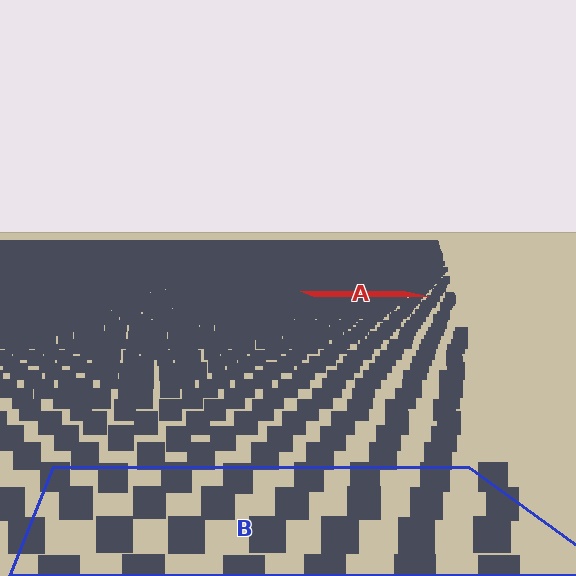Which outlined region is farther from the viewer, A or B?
Region A is farther from the viewer — the texture elements inside it appear smaller and more densely packed.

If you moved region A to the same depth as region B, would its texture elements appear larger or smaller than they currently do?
They would appear larger. At a closer depth, the same texture elements are projected at a bigger on-screen size.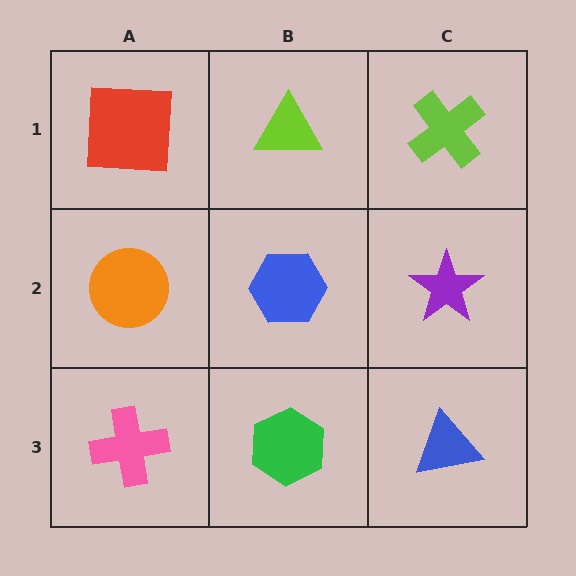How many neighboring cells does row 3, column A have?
2.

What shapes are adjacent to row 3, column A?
An orange circle (row 2, column A), a green hexagon (row 3, column B).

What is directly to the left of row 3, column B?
A pink cross.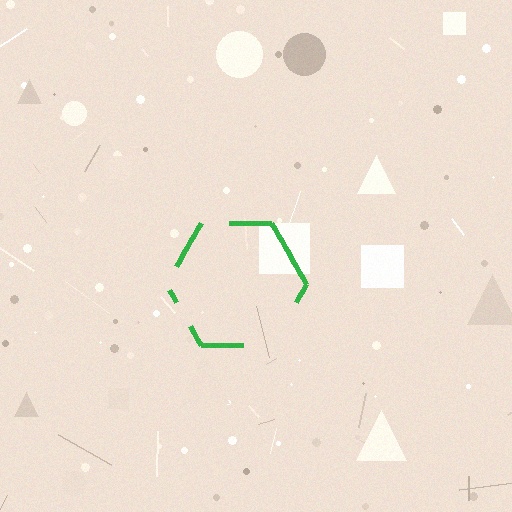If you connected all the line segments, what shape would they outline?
They would outline a hexagon.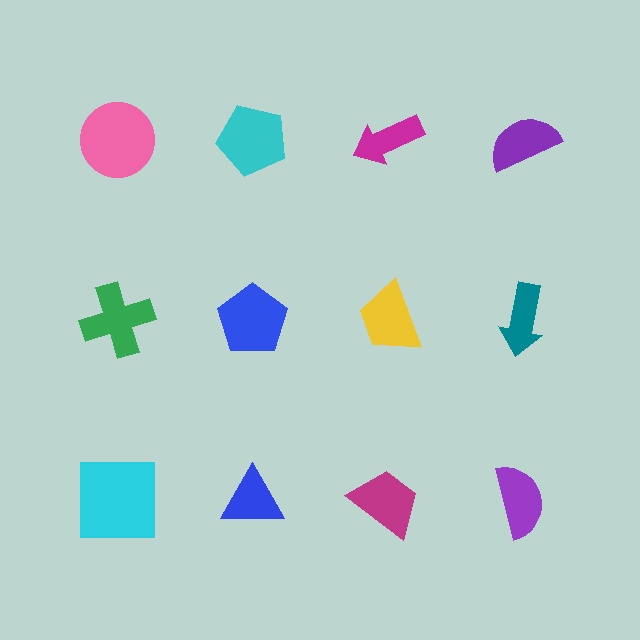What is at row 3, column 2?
A blue triangle.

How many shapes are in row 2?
4 shapes.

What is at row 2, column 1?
A green cross.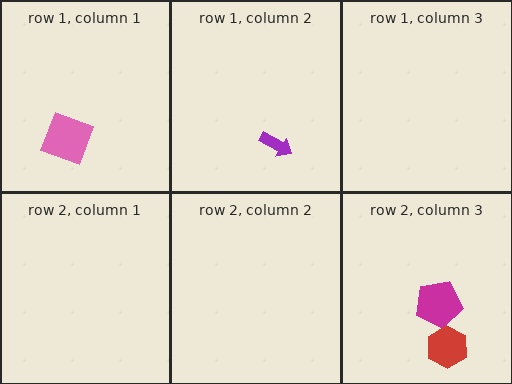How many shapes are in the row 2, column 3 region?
2.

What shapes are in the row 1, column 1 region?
The pink square.